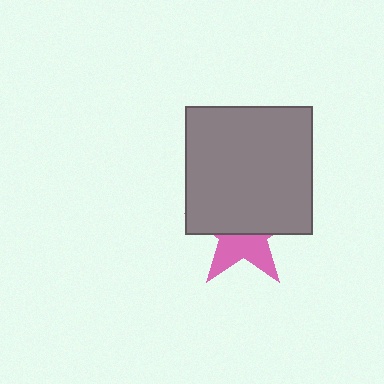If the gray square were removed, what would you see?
You would see the complete pink star.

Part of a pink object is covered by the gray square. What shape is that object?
It is a star.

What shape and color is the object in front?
The object in front is a gray square.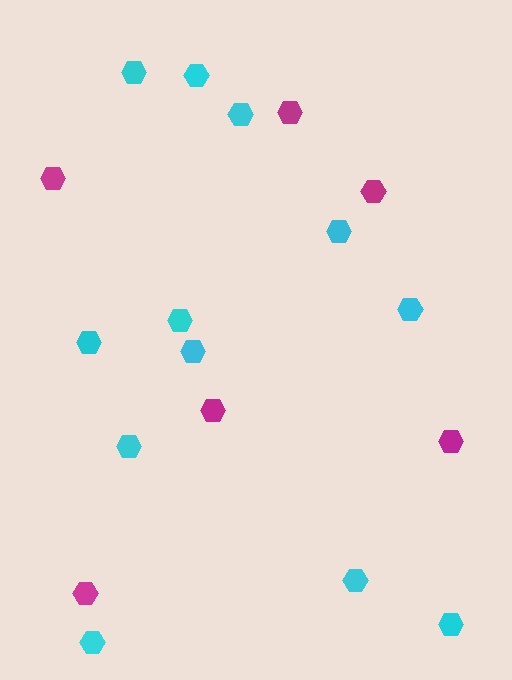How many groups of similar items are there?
There are 2 groups: one group of magenta hexagons (6) and one group of cyan hexagons (12).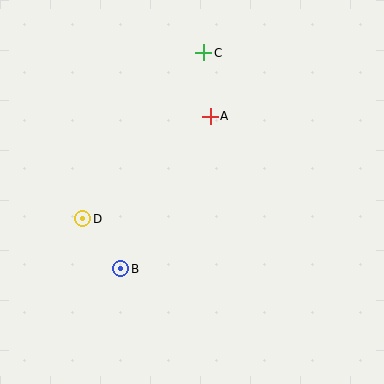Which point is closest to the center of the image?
Point A at (210, 116) is closest to the center.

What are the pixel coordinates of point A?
Point A is at (210, 116).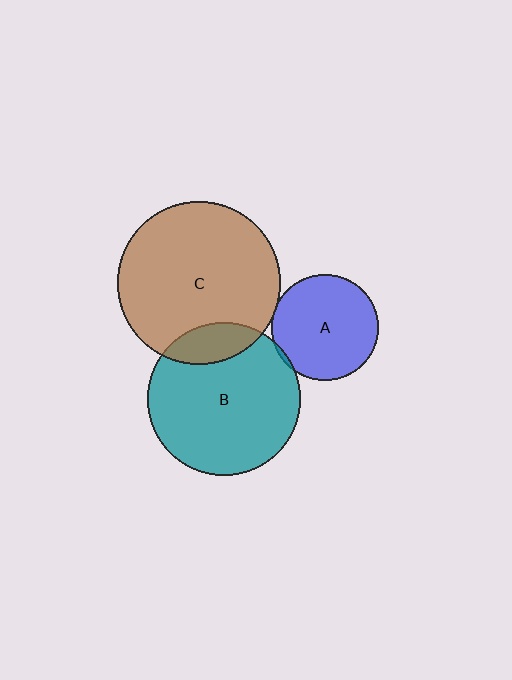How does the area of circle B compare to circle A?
Approximately 2.1 times.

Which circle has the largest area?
Circle C (brown).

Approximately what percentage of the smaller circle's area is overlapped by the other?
Approximately 5%.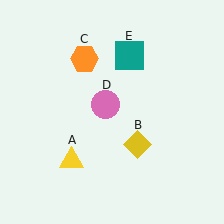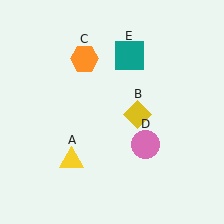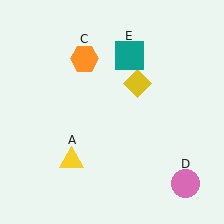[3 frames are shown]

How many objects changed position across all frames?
2 objects changed position: yellow diamond (object B), pink circle (object D).